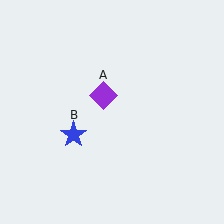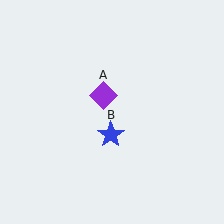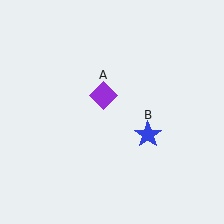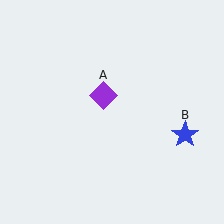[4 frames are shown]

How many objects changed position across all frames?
1 object changed position: blue star (object B).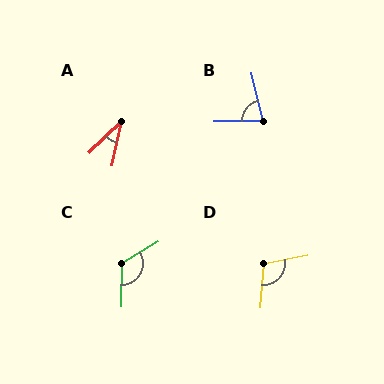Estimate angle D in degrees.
Approximately 105 degrees.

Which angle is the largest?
C, at approximately 122 degrees.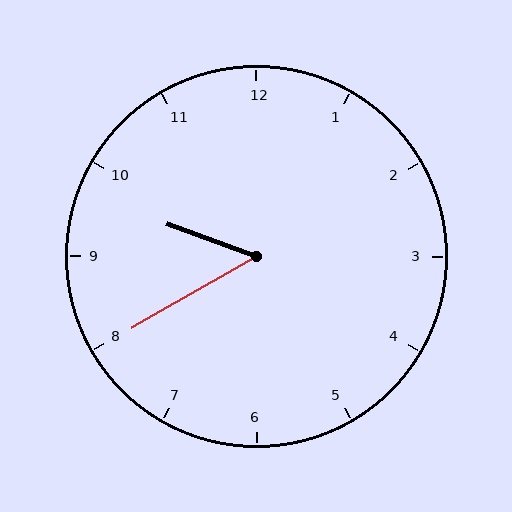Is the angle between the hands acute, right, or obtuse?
It is acute.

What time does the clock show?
9:40.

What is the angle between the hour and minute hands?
Approximately 50 degrees.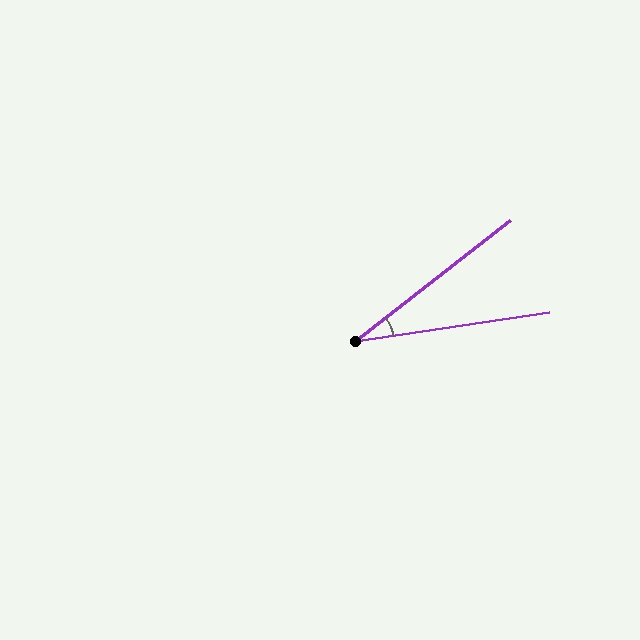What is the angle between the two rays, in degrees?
Approximately 30 degrees.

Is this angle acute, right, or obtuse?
It is acute.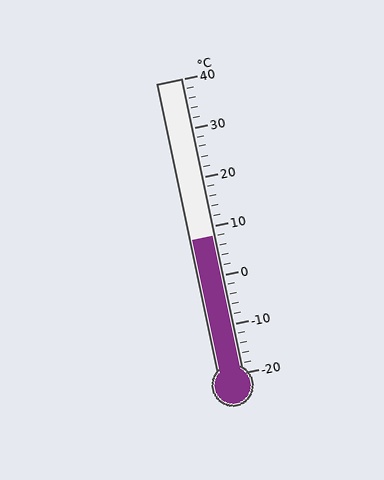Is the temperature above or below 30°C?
The temperature is below 30°C.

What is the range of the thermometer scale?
The thermometer scale ranges from -20°C to 40°C.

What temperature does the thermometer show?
The thermometer shows approximately 8°C.